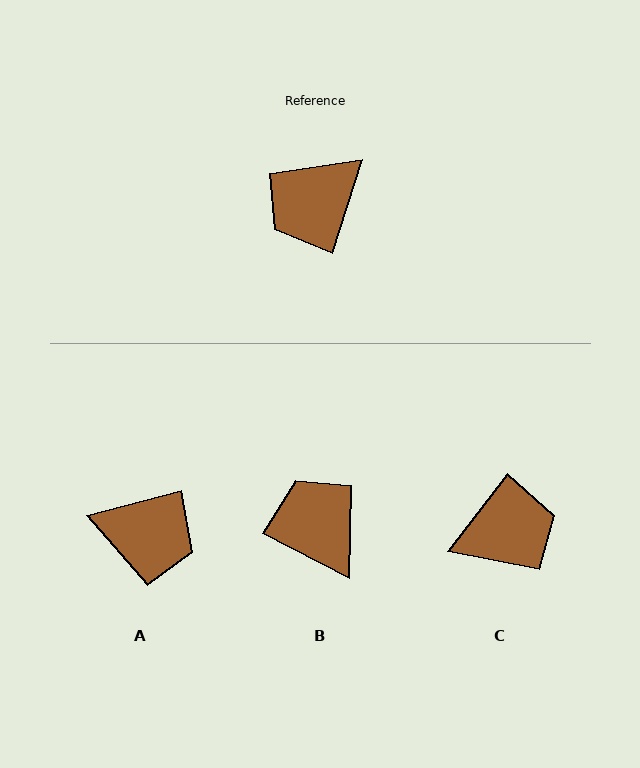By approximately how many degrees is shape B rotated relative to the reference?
Approximately 100 degrees clockwise.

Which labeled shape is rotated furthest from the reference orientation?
C, about 160 degrees away.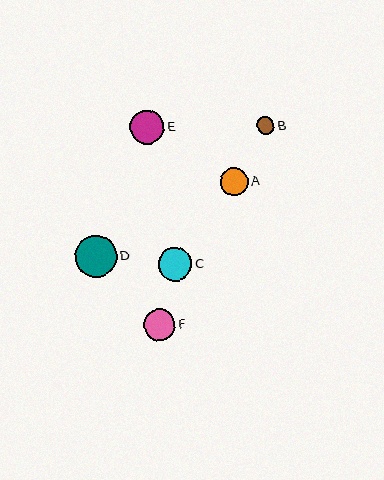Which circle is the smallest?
Circle B is the smallest with a size of approximately 17 pixels.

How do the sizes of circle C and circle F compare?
Circle C and circle F are approximately the same size.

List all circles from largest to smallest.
From largest to smallest: D, E, C, F, A, B.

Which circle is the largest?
Circle D is the largest with a size of approximately 42 pixels.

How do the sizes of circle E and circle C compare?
Circle E and circle C are approximately the same size.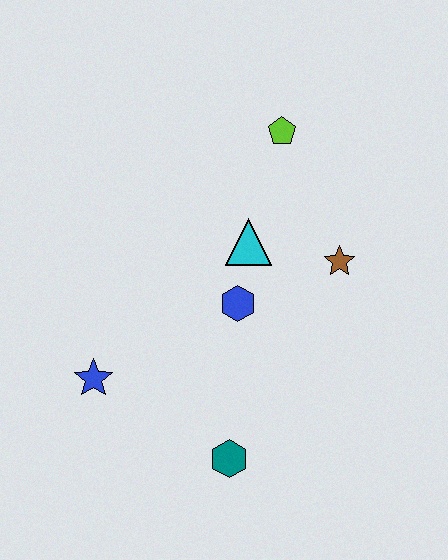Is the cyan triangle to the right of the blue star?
Yes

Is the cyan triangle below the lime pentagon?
Yes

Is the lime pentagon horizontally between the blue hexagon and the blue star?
No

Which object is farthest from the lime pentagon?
The teal hexagon is farthest from the lime pentagon.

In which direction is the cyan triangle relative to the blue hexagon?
The cyan triangle is above the blue hexagon.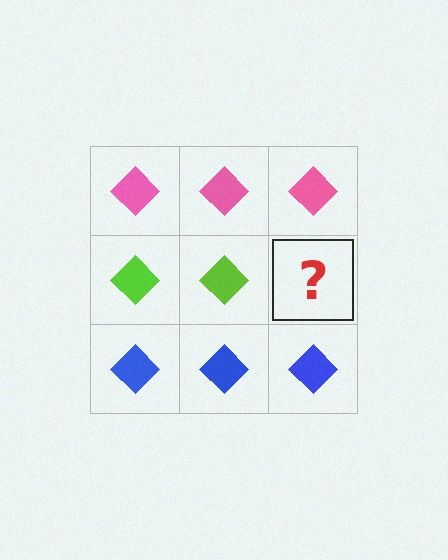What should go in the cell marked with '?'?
The missing cell should contain a lime diamond.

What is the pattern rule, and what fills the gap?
The rule is that each row has a consistent color. The gap should be filled with a lime diamond.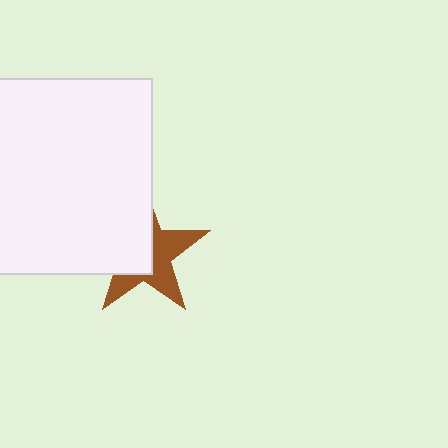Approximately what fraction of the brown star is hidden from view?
Roughly 52% of the brown star is hidden behind the white square.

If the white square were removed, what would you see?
You would see the complete brown star.